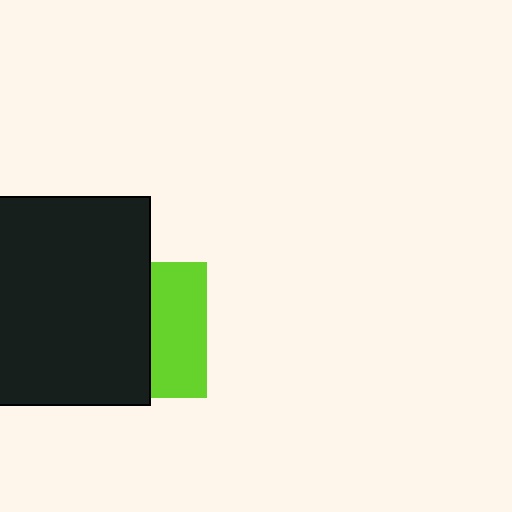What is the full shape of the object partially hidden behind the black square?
The partially hidden object is a lime square.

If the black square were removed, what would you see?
You would see the complete lime square.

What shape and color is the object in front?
The object in front is a black square.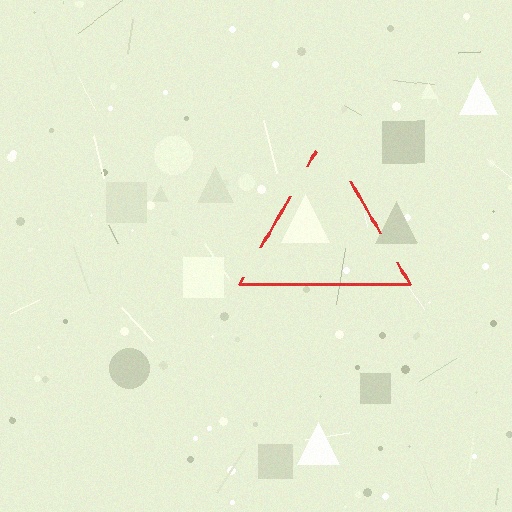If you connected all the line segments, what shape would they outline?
They would outline a triangle.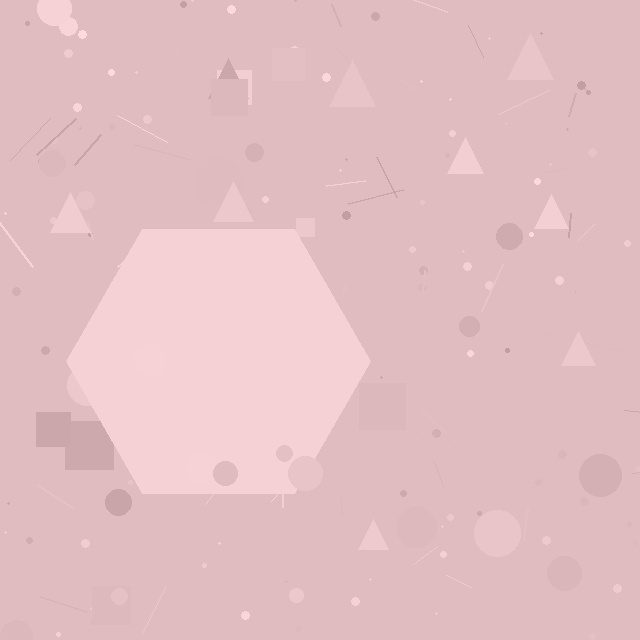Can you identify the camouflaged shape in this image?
The camouflaged shape is a hexagon.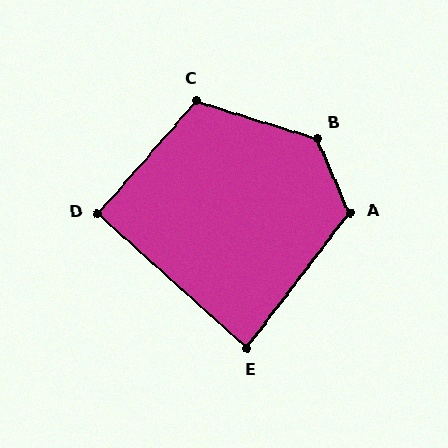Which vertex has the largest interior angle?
B, at approximately 131 degrees.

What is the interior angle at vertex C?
Approximately 114 degrees (obtuse).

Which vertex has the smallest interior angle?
E, at approximately 85 degrees.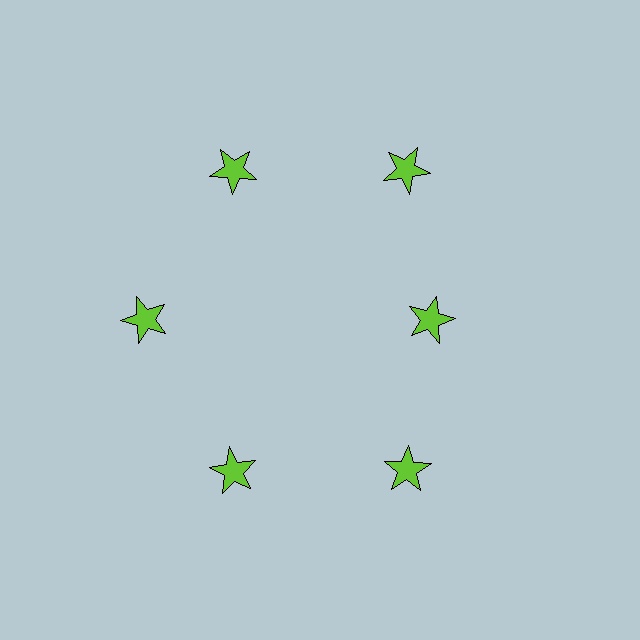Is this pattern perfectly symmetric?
No. The 6 lime stars are arranged in a ring, but one element near the 3 o'clock position is pulled inward toward the center, breaking the 6-fold rotational symmetry.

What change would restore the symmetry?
The symmetry would be restored by moving it outward, back onto the ring so that all 6 stars sit at equal angles and equal distance from the center.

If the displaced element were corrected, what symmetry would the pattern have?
It would have 6-fold rotational symmetry — the pattern would map onto itself every 60 degrees.